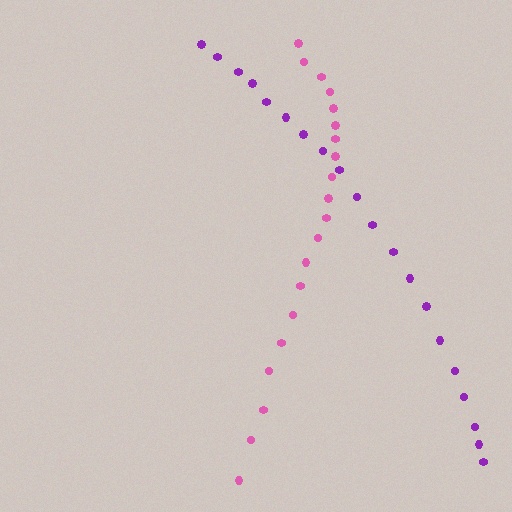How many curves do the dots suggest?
There are 2 distinct paths.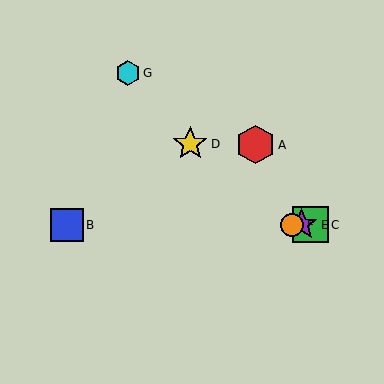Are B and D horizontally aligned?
No, B is at y≈225 and D is at y≈144.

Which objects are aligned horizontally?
Objects B, C, E, F are aligned horizontally.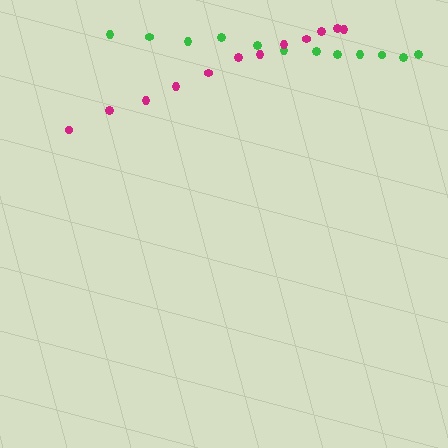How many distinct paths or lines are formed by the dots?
There are 2 distinct paths.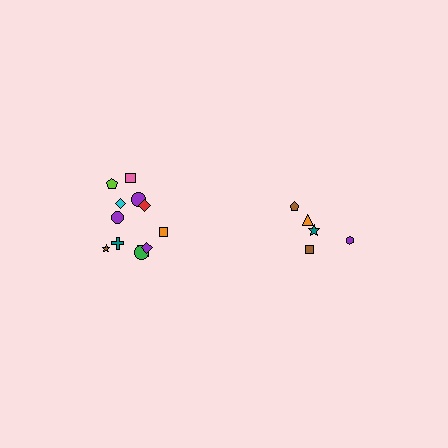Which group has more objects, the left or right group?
The left group.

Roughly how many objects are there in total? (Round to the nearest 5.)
Roughly 15 objects in total.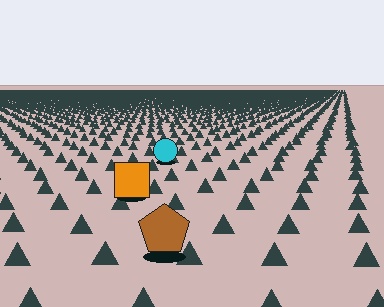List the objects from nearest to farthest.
From nearest to farthest: the brown pentagon, the orange square, the cyan circle.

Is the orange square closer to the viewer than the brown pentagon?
No. The brown pentagon is closer — you can tell from the texture gradient: the ground texture is coarser near it.